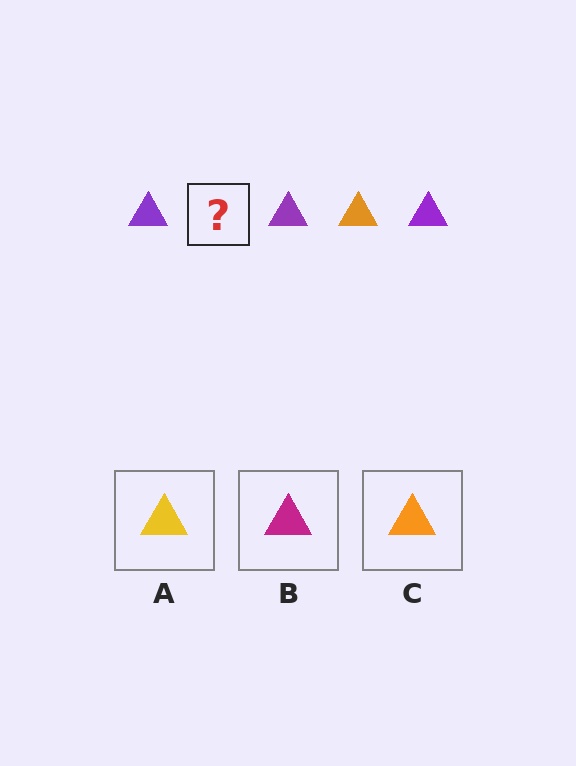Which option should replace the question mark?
Option C.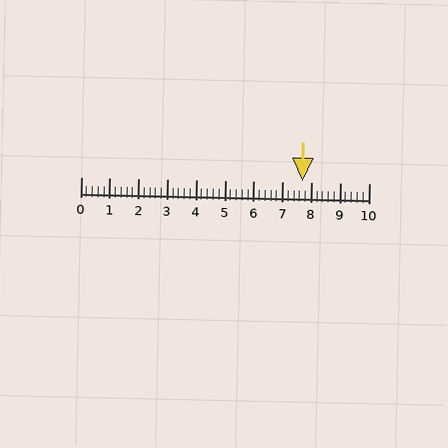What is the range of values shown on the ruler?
The ruler shows values from 0 to 10.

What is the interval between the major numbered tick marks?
The major tick marks are spaced 1 units apart.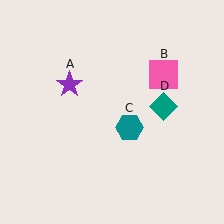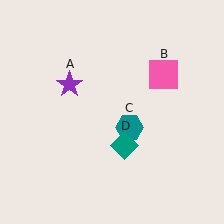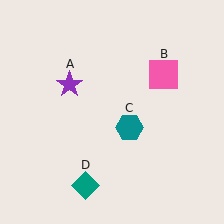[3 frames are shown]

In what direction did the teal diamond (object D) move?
The teal diamond (object D) moved down and to the left.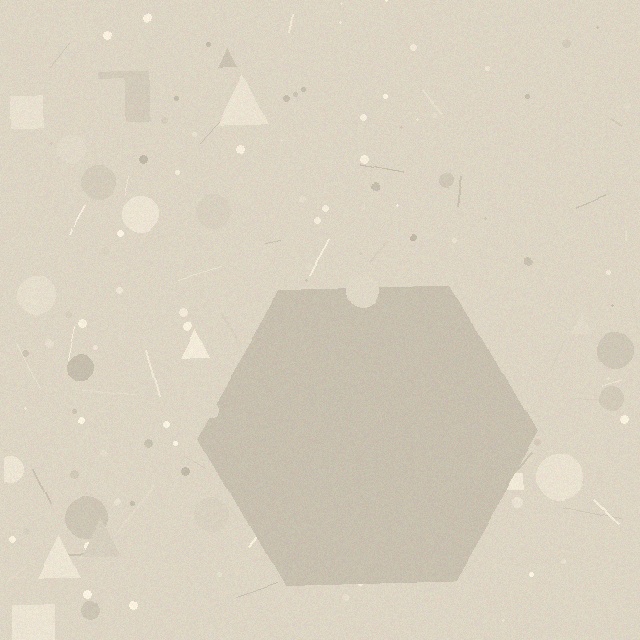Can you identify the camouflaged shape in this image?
The camouflaged shape is a hexagon.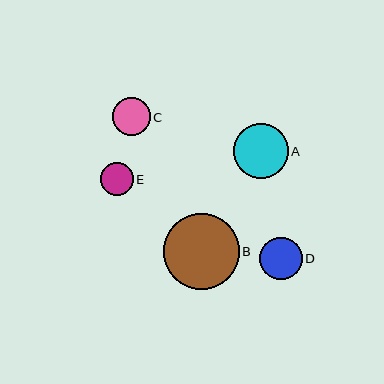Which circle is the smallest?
Circle E is the smallest with a size of approximately 33 pixels.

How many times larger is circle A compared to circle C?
Circle A is approximately 1.5 times the size of circle C.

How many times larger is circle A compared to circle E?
Circle A is approximately 1.7 times the size of circle E.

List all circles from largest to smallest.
From largest to smallest: B, A, D, C, E.